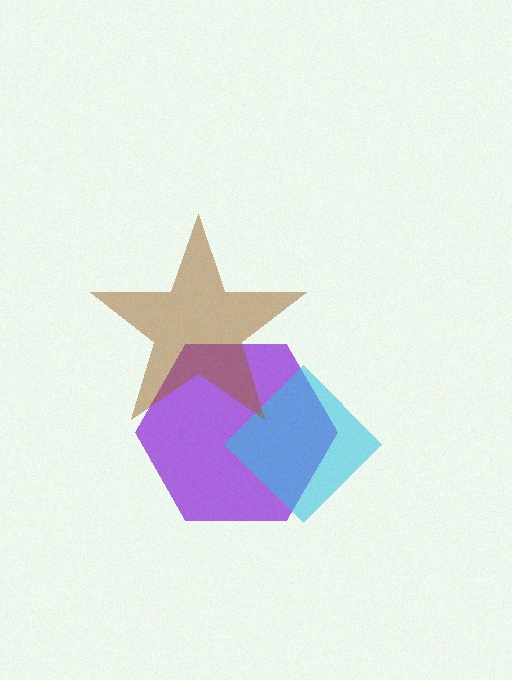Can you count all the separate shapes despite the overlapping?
Yes, there are 3 separate shapes.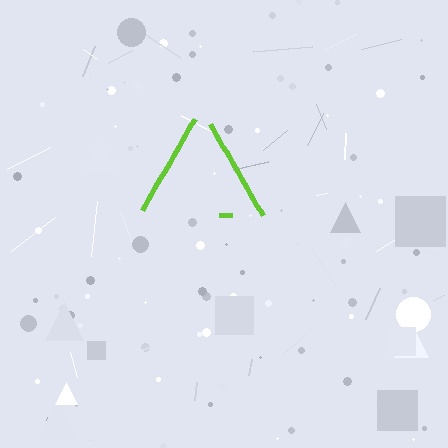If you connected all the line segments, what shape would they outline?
They would outline a triangle.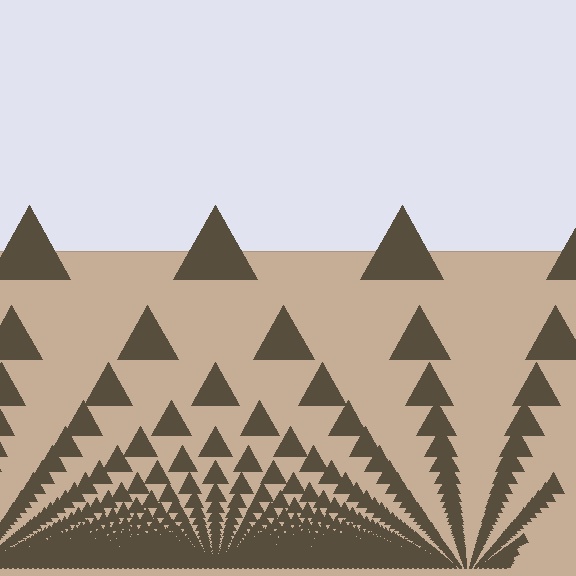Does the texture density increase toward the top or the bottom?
Density increases toward the bottom.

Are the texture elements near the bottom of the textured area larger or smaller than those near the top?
Smaller. The gradient is inverted — elements near the bottom are smaller and denser.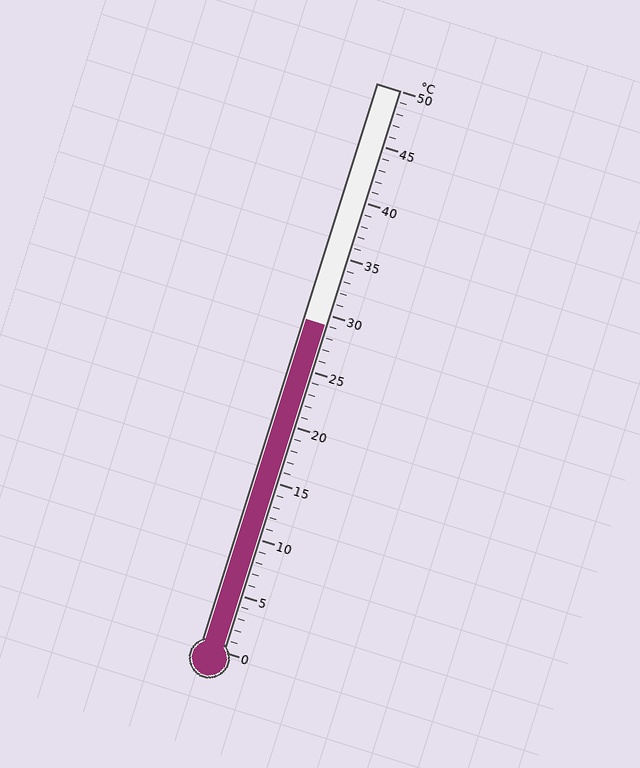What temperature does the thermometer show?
The thermometer shows approximately 29°C.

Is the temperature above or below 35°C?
The temperature is below 35°C.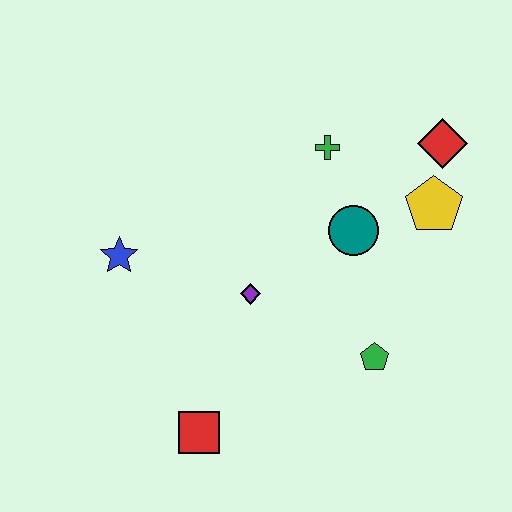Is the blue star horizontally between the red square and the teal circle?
No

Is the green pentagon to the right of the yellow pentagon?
No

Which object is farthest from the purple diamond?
The red diamond is farthest from the purple diamond.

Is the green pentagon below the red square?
No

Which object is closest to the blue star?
The purple diamond is closest to the blue star.